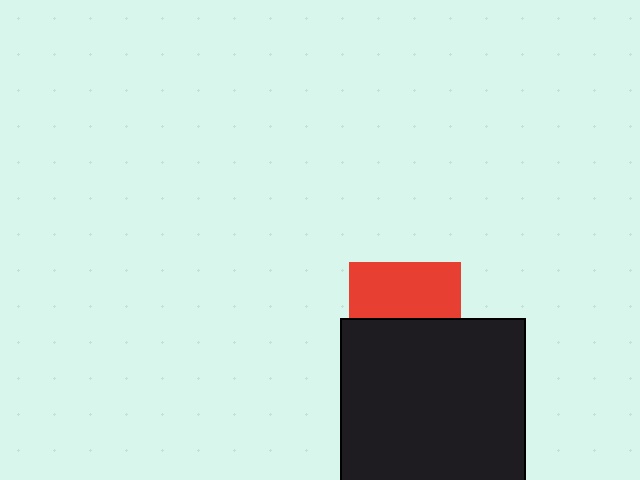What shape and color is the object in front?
The object in front is a black square.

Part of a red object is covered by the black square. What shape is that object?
It is a square.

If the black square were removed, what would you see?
You would see the complete red square.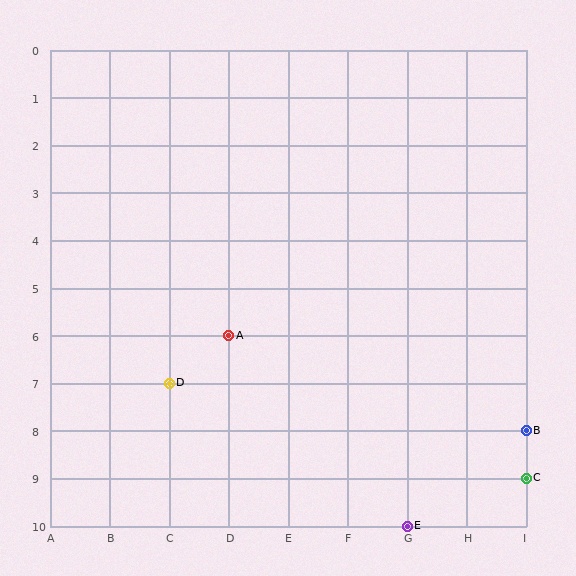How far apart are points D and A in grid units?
Points D and A are 1 column and 1 row apart (about 1.4 grid units diagonally).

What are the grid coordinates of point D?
Point D is at grid coordinates (C, 7).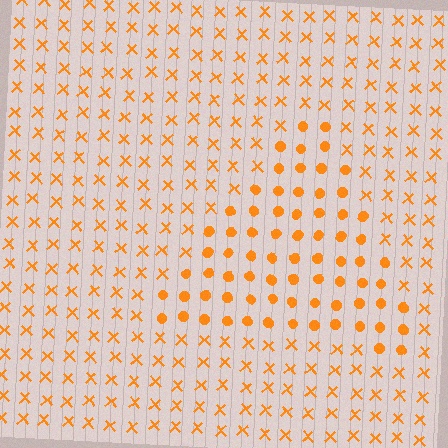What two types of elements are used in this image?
The image uses circles inside the triangle region and X marks outside it.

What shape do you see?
I see a triangle.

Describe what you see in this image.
The image is filled with small orange elements arranged in a uniform grid. A triangle-shaped region contains circles, while the surrounding area contains X marks. The boundary is defined purely by the change in element shape.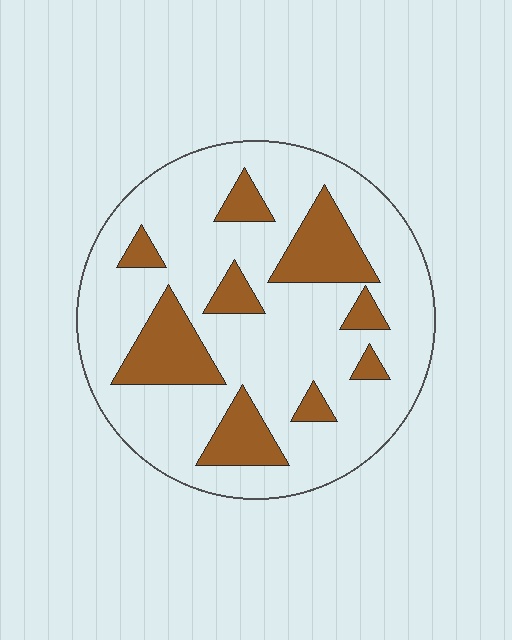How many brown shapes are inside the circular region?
9.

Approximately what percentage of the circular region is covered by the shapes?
Approximately 25%.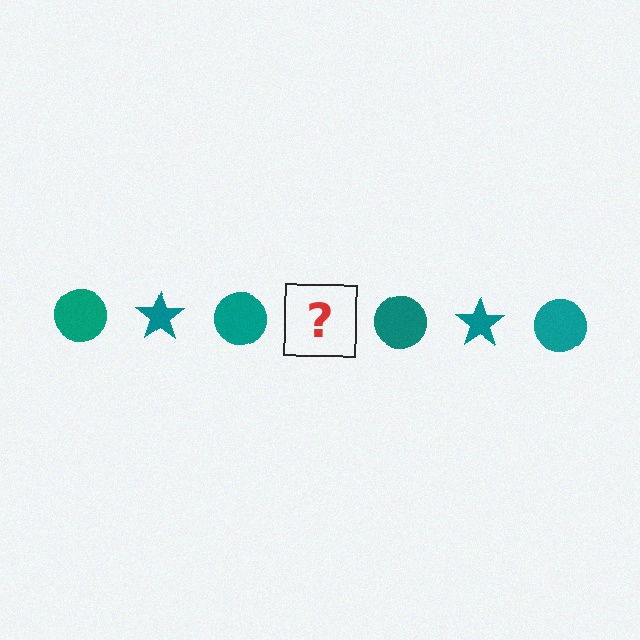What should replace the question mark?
The question mark should be replaced with a teal star.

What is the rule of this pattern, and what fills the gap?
The rule is that the pattern cycles through circle, star shapes in teal. The gap should be filled with a teal star.